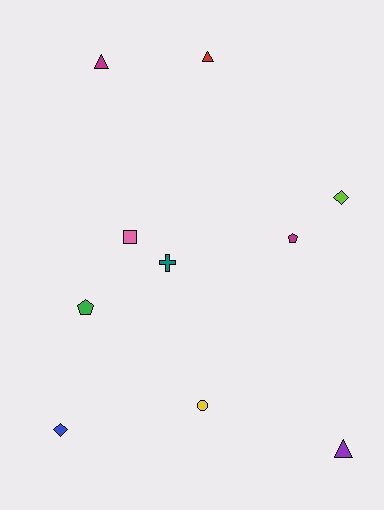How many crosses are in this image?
There is 1 cross.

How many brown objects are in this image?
There are no brown objects.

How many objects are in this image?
There are 10 objects.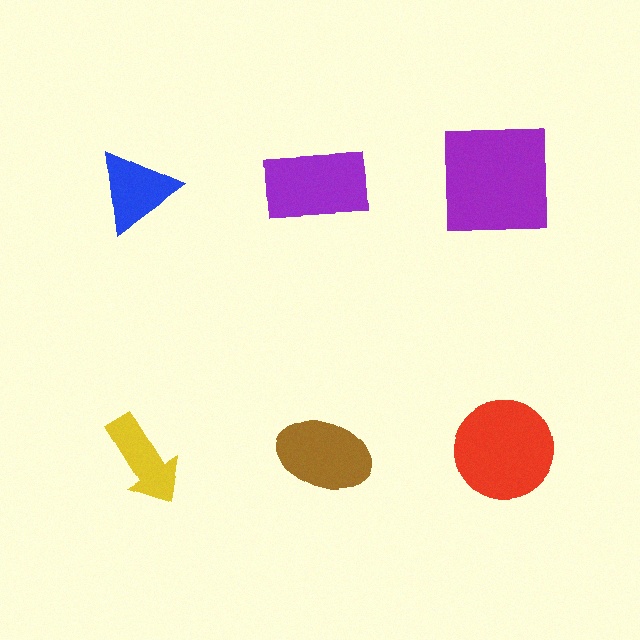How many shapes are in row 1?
3 shapes.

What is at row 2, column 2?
A brown ellipse.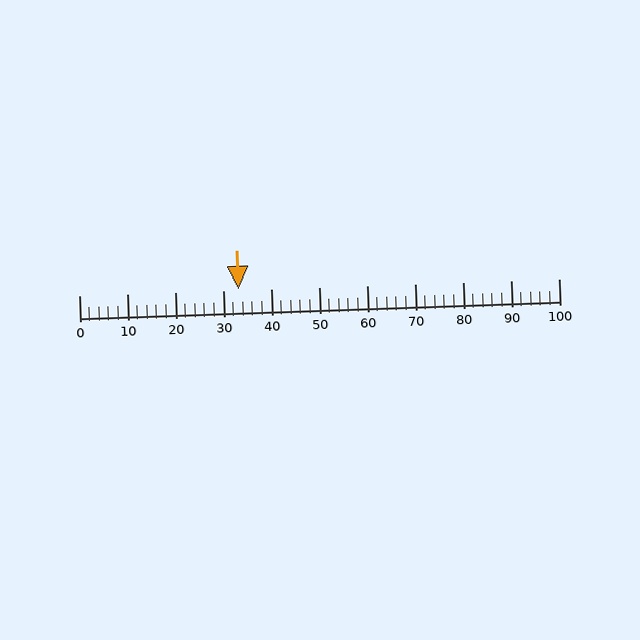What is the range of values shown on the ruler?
The ruler shows values from 0 to 100.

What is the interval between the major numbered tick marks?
The major tick marks are spaced 10 units apart.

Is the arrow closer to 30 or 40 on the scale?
The arrow is closer to 30.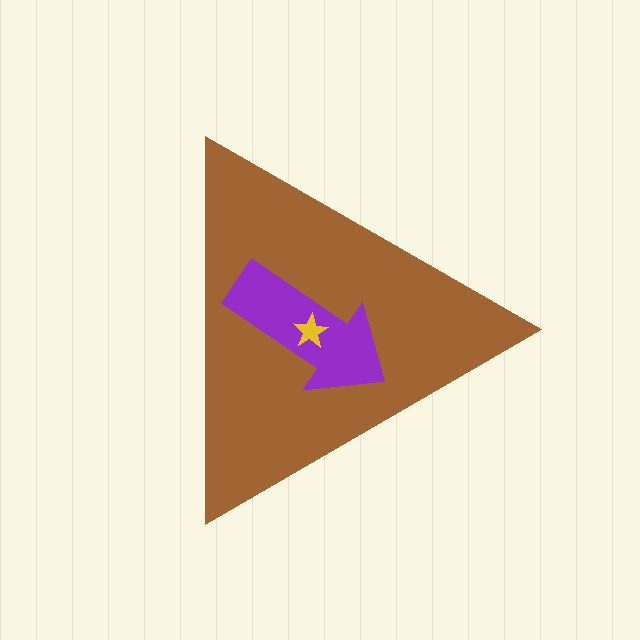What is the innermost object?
The yellow star.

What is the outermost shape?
The brown triangle.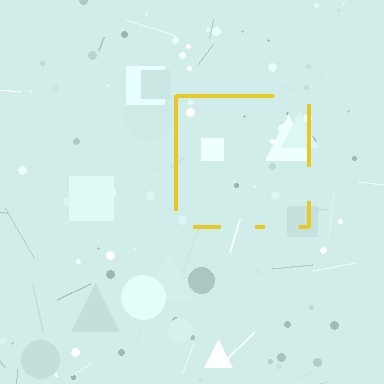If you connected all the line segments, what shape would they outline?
They would outline a square.